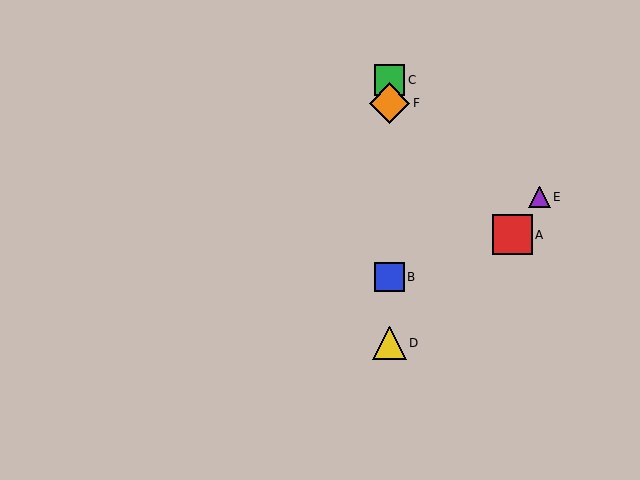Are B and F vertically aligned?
Yes, both are at x≈390.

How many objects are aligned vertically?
4 objects (B, C, D, F) are aligned vertically.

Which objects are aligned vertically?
Objects B, C, D, F are aligned vertically.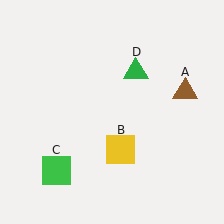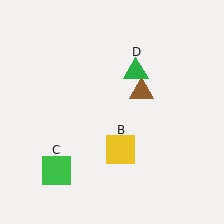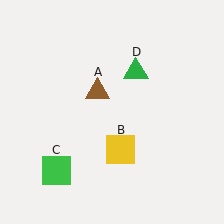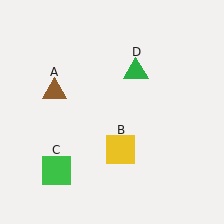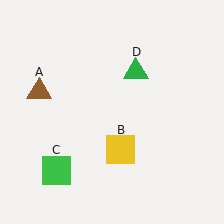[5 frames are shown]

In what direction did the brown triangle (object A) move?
The brown triangle (object A) moved left.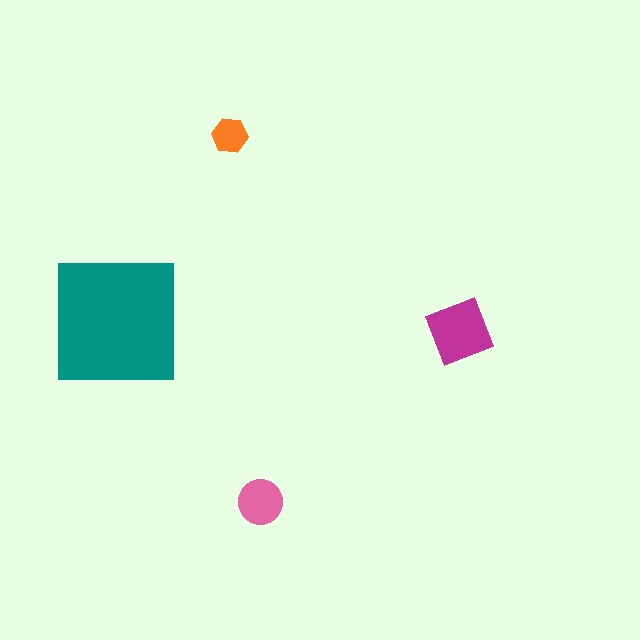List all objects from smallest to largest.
The orange hexagon, the pink circle, the magenta diamond, the teal square.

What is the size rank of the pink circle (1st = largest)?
3rd.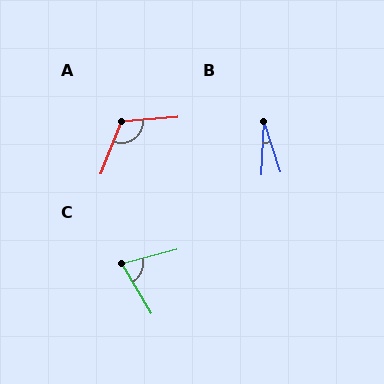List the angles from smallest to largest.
B (21°), C (73°), A (116°).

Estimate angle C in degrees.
Approximately 73 degrees.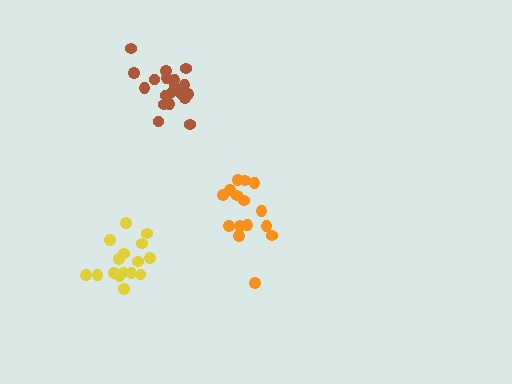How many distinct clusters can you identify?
There are 3 distinct clusters.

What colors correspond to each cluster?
The clusters are colored: orange, brown, yellow.